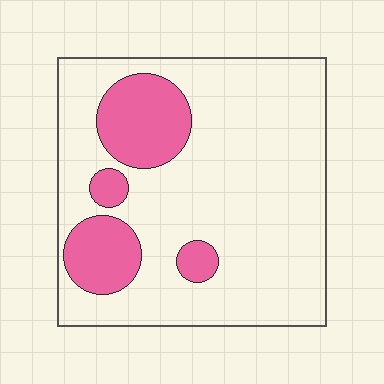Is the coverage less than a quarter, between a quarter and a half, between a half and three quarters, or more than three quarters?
Less than a quarter.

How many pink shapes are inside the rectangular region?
4.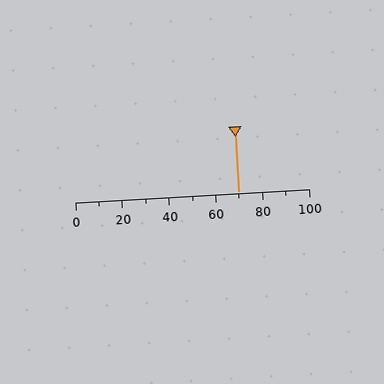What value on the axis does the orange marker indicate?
The marker indicates approximately 70.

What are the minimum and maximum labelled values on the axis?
The axis runs from 0 to 100.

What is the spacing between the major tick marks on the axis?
The major ticks are spaced 20 apart.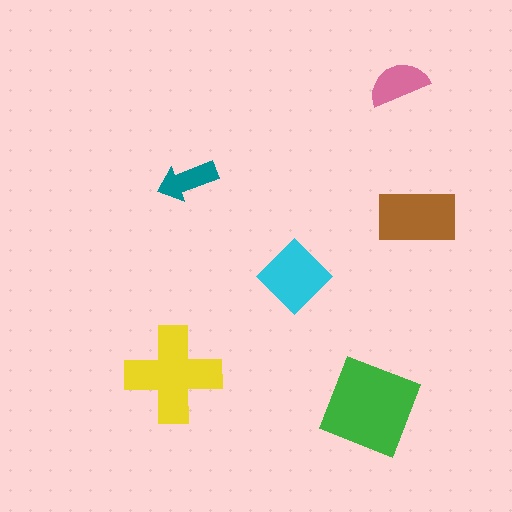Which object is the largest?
The green square.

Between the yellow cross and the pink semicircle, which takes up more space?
The yellow cross.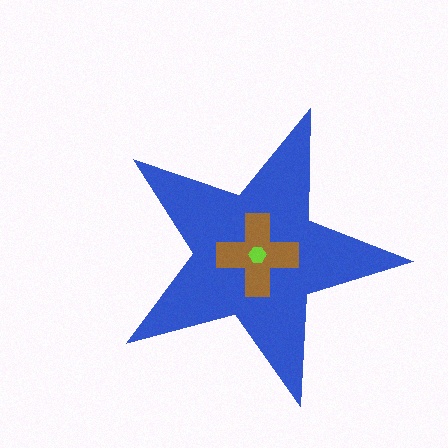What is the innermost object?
The lime hexagon.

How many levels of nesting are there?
3.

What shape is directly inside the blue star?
The brown cross.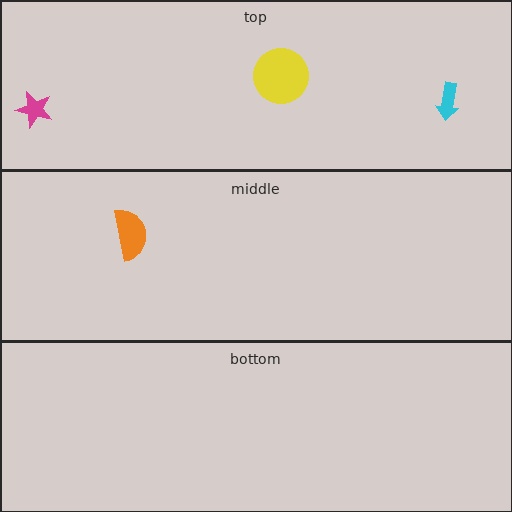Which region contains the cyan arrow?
The top region.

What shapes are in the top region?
The magenta star, the cyan arrow, the yellow circle.